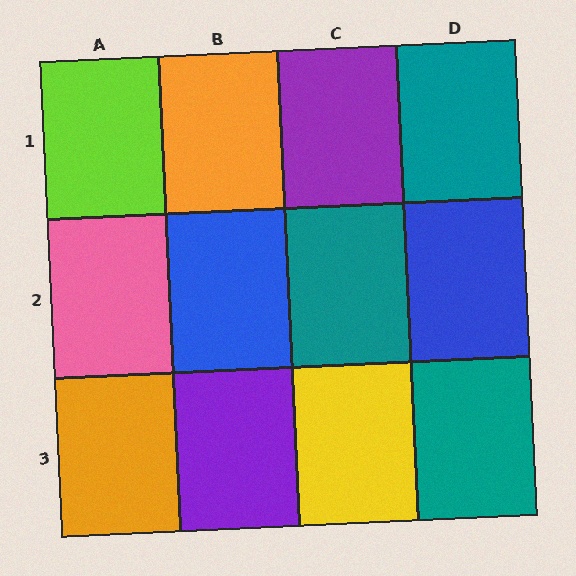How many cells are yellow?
1 cell is yellow.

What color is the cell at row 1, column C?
Purple.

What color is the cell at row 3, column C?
Yellow.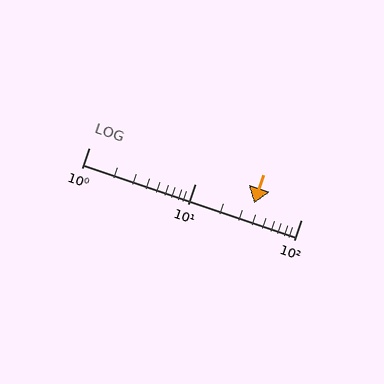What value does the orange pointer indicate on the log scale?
The pointer indicates approximately 36.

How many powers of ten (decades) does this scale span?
The scale spans 2 decades, from 1 to 100.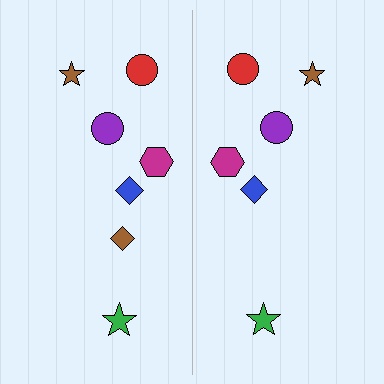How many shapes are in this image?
There are 13 shapes in this image.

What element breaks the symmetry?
A brown diamond is missing from the right side.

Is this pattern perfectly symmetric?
No, the pattern is not perfectly symmetric. A brown diamond is missing from the right side.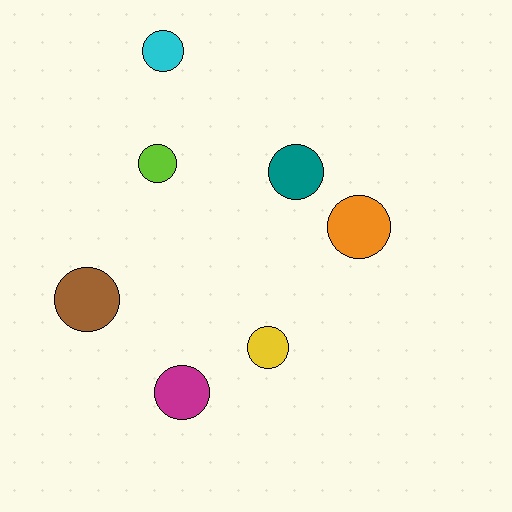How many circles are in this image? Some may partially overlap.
There are 7 circles.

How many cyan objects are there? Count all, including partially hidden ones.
There is 1 cyan object.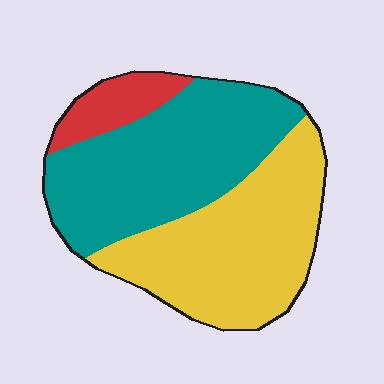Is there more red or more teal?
Teal.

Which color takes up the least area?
Red, at roughly 10%.